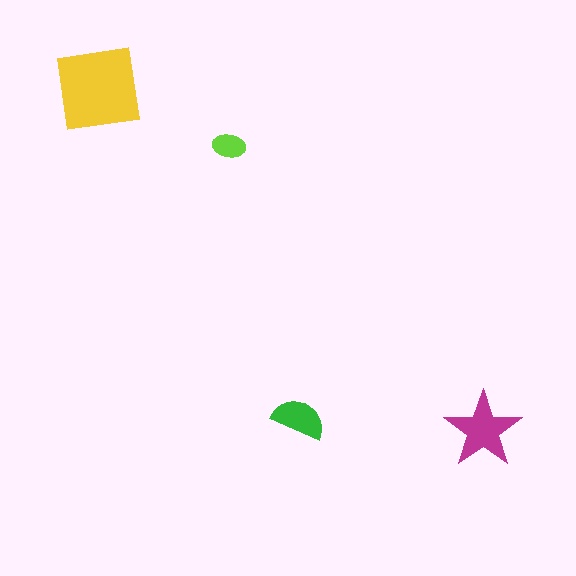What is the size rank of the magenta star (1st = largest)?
2nd.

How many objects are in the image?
There are 4 objects in the image.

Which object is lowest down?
The magenta star is bottommost.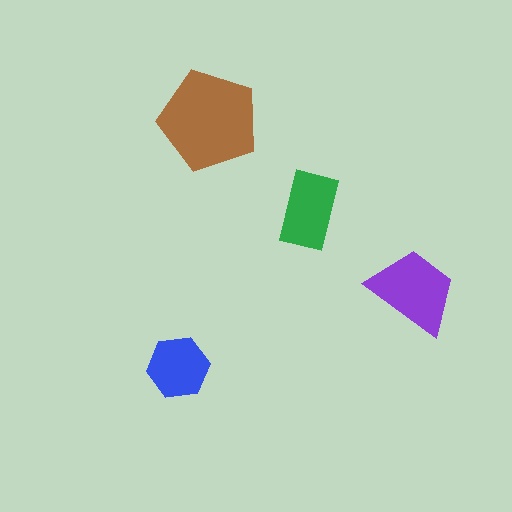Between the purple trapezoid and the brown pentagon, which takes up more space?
The brown pentagon.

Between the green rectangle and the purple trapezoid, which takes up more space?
The purple trapezoid.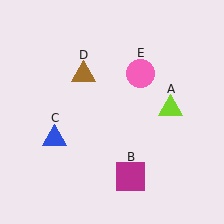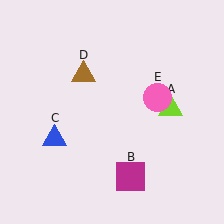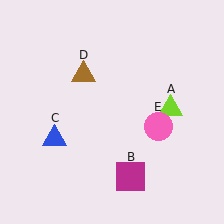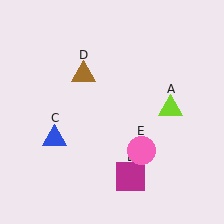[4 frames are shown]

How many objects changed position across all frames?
1 object changed position: pink circle (object E).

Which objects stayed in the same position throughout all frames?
Lime triangle (object A) and magenta square (object B) and blue triangle (object C) and brown triangle (object D) remained stationary.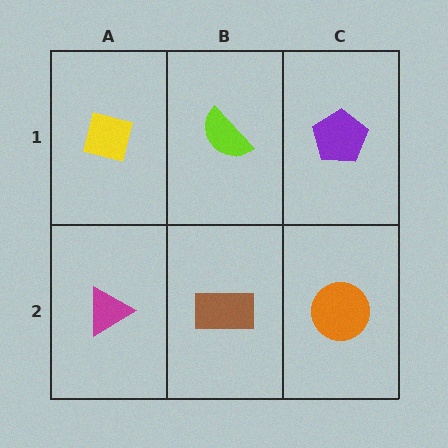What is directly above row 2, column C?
A purple pentagon.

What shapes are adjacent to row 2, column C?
A purple pentagon (row 1, column C), a brown rectangle (row 2, column B).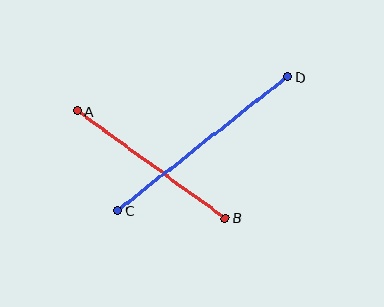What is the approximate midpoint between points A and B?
The midpoint is at approximately (151, 165) pixels.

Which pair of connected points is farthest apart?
Points C and D are farthest apart.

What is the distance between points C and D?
The distance is approximately 217 pixels.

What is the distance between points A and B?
The distance is approximately 183 pixels.